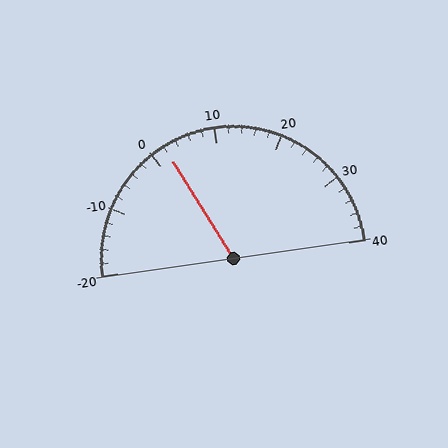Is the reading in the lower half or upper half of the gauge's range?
The reading is in the lower half of the range (-20 to 40).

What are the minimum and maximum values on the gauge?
The gauge ranges from -20 to 40.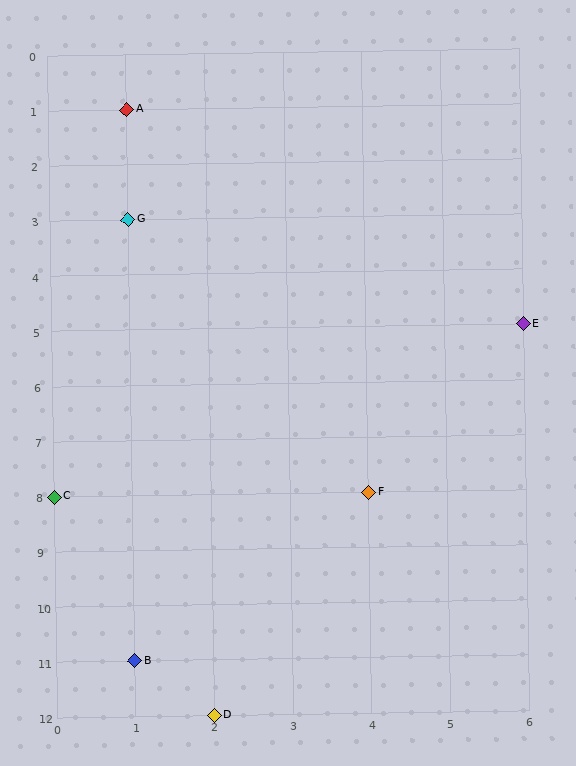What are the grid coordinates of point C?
Point C is at grid coordinates (0, 8).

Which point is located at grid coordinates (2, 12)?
Point D is at (2, 12).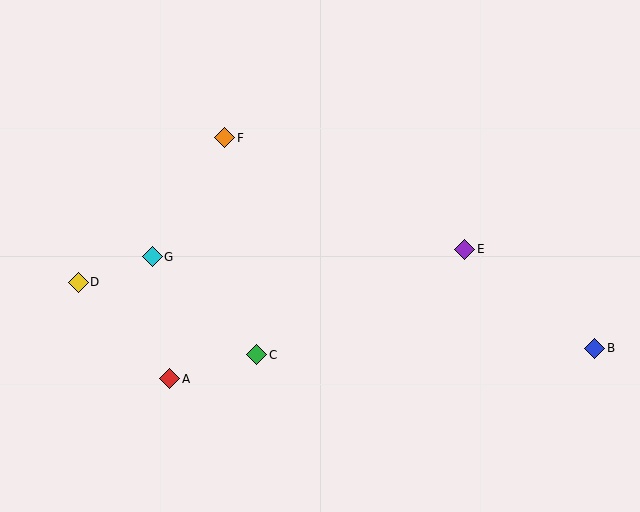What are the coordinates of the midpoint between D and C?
The midpoint between D and C is at (167, 319).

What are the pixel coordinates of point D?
Point D is at (78, 282).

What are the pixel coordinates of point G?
Point G is at (152, 257).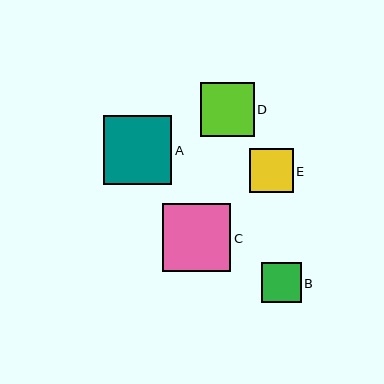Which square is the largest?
Square A is the largest with a size of approximately 68 pixels.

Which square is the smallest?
Square B is the smallest with a size of approximately 39 pixels.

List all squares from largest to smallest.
From largest to smallest: A, C, D, E, B.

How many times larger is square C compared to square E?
Square C is approximately 1.5 times the size of square E.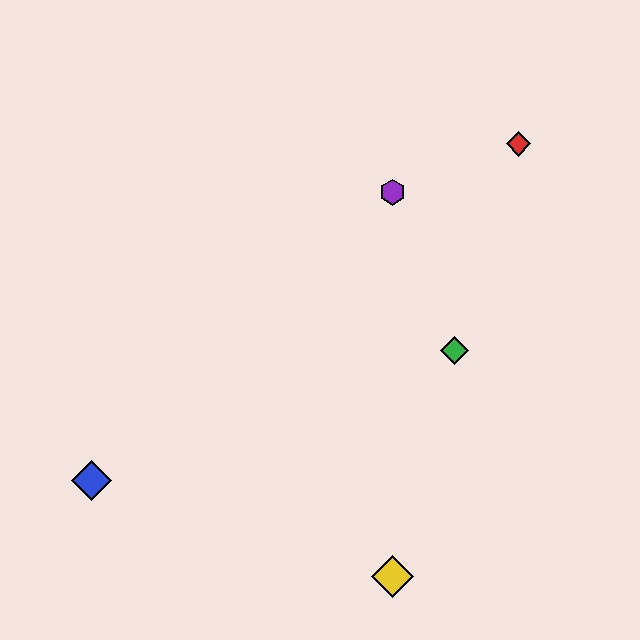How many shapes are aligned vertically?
2 shapes (the yellow diamond, the purple hexagon) are aligned vertically.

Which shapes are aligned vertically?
The yellow diamond, the purple hexagon are aligned vertically.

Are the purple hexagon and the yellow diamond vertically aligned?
Yes, both are at x≈392.